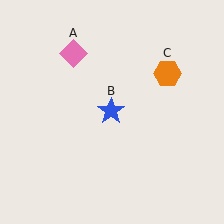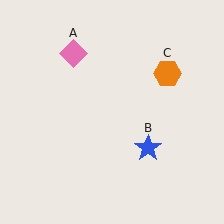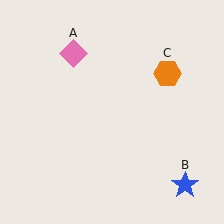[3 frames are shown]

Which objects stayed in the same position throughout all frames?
Pink diamond (object A) and orange hexagon (object C) remained stationary.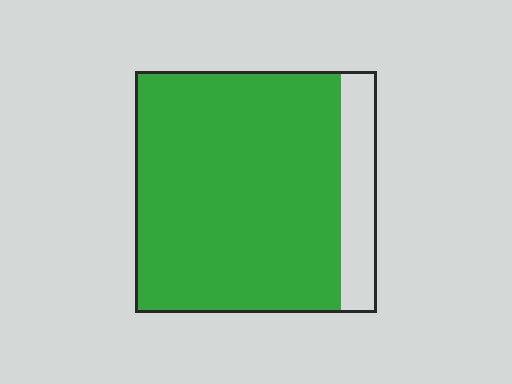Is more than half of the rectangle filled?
Yes.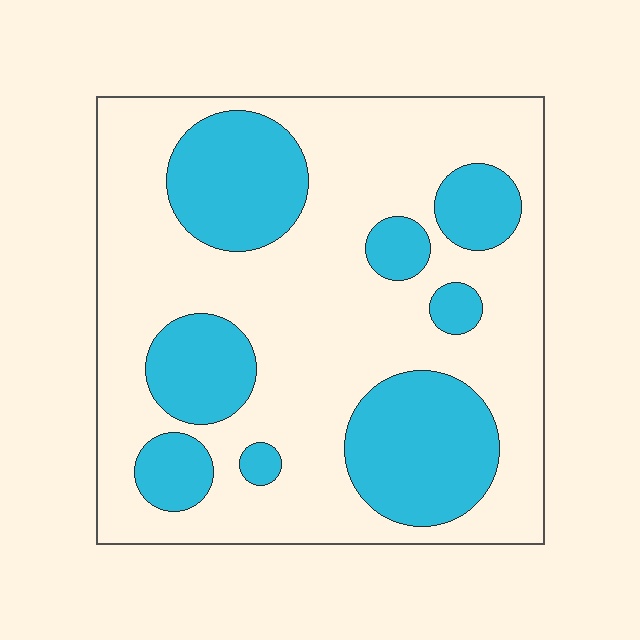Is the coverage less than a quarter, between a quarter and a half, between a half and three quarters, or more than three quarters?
Between a quarter and a half.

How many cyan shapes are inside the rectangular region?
8.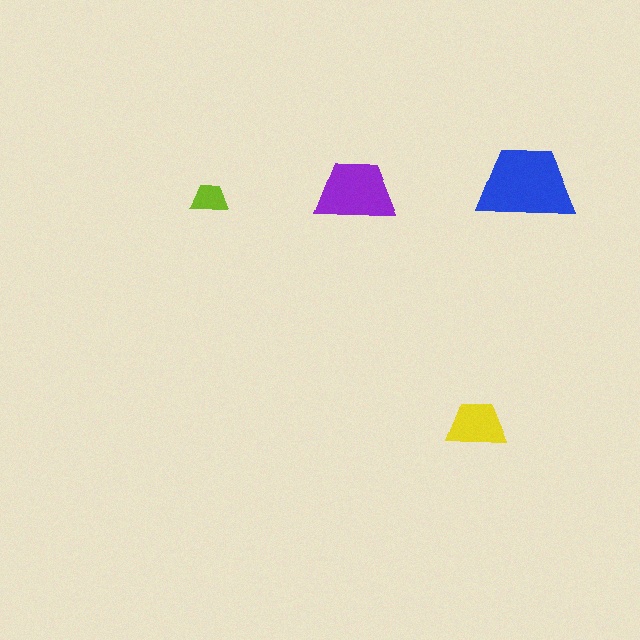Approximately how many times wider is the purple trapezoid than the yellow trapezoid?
About 1.5 times wider.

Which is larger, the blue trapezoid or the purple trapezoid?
The blue one.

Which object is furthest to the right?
The blue trapezoid is rightmost.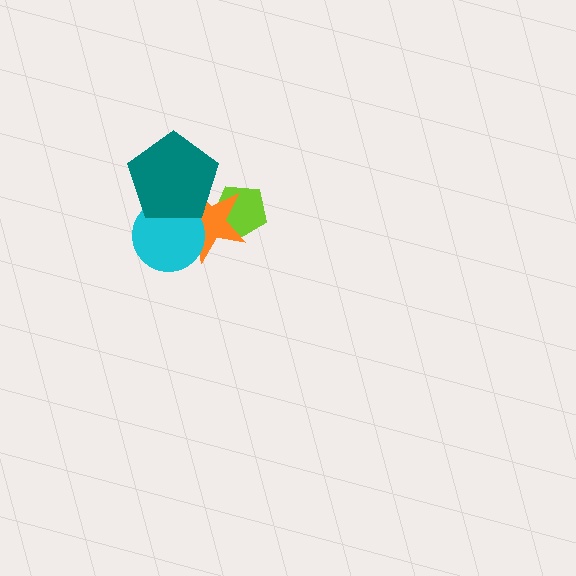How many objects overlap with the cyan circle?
2 objects overlap with the cyan circle.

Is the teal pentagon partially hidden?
No, no other shape covers it.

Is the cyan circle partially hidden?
Yes, it is partially covered by another shape.